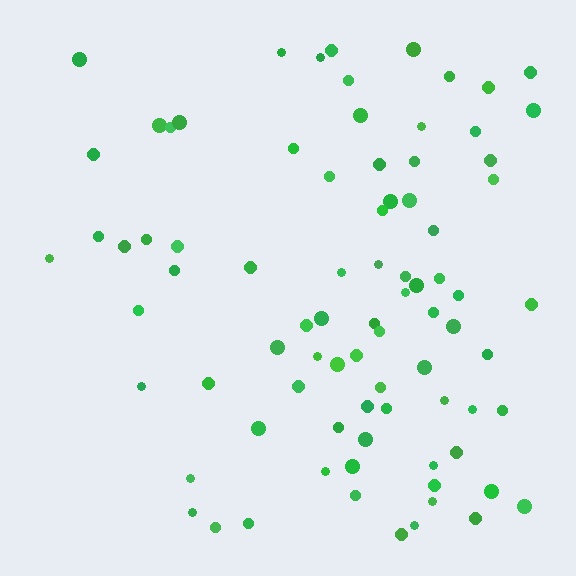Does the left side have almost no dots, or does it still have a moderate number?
Still a moderate number, just noticeably fewer than the right.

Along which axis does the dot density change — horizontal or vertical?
Horizontal.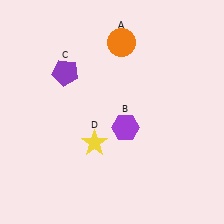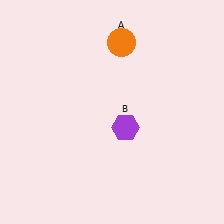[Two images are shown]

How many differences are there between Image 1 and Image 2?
There are 2 differences between the two images.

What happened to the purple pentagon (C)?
The purple pentagon (C) was removed in Image 2. It was in the top-left area of Image 1.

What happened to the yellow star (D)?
The yellow star (D) was removed in Image 2. It was in the bottom-left area of Image 1.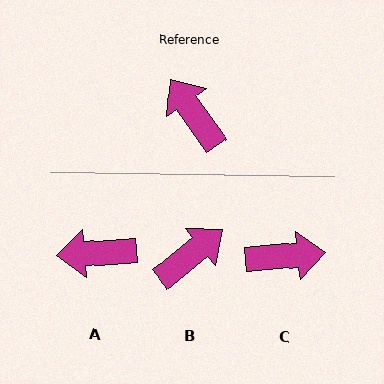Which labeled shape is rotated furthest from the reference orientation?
C, about 120 degrees away.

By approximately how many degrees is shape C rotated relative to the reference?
Approximately 120 degrees clockwise.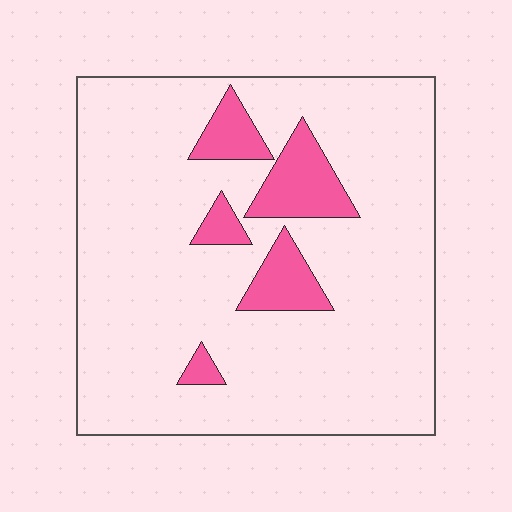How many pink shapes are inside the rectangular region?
5.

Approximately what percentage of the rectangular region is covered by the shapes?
Approximately 15%.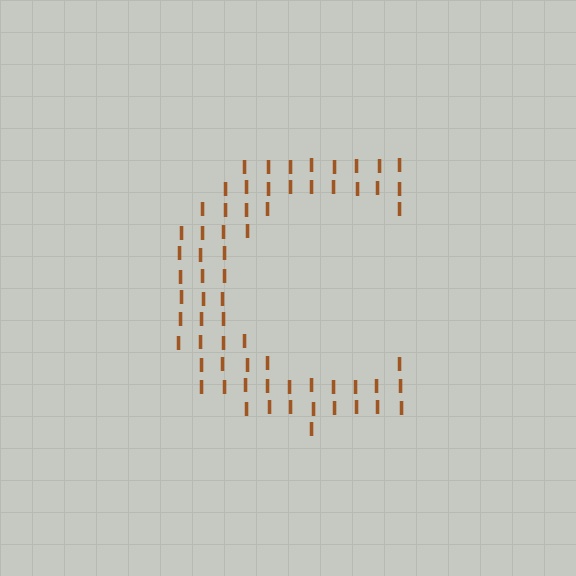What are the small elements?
The small elements are letter I's.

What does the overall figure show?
The overall figure shows the letter C.